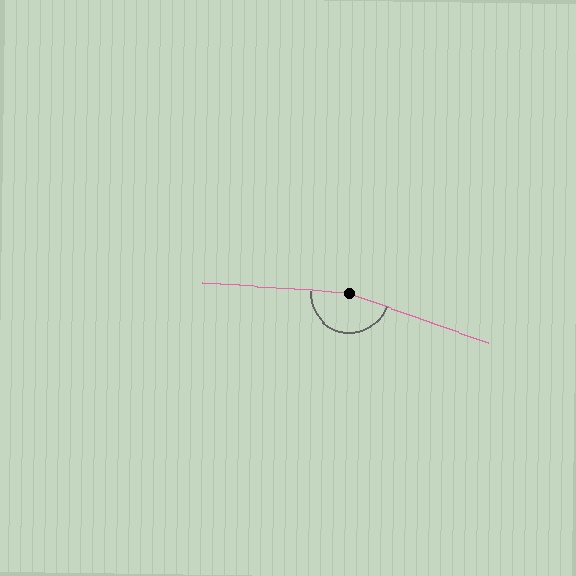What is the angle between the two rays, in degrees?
Approximately 165 degrees.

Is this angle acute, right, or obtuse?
It is obtuse.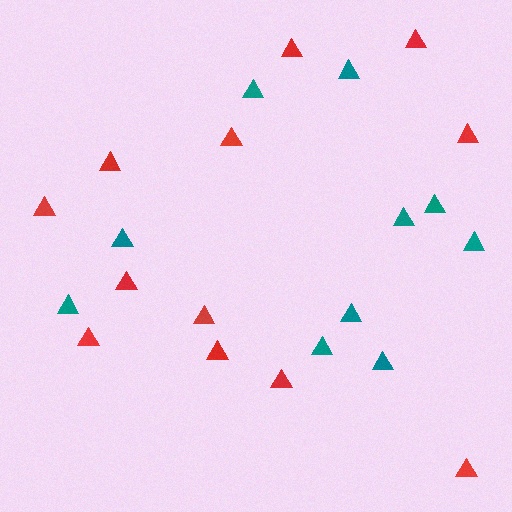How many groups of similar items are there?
There are 2 groups: one group of teal triangles (10) and one group of red triangles (12).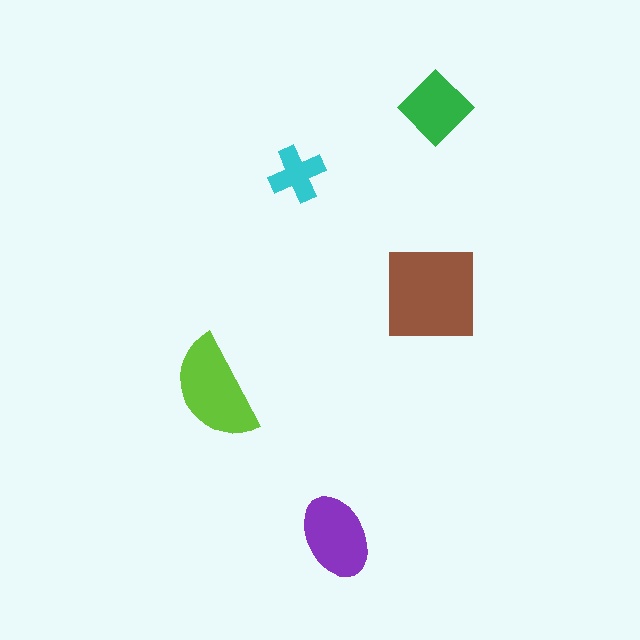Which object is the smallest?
The cyan cross.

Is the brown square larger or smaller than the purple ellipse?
Larger.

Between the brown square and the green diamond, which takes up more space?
The brown square.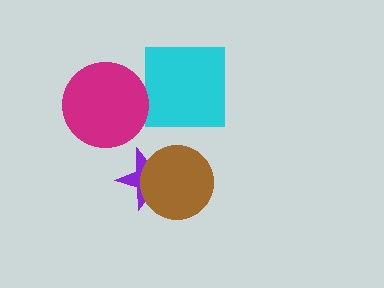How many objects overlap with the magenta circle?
0 objects overlap with the magenta circle.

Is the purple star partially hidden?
Yes, it is partially covered by another shape.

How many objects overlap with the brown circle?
1 object overlaps with the brown circle.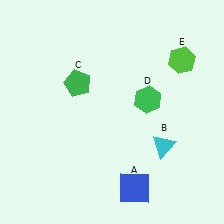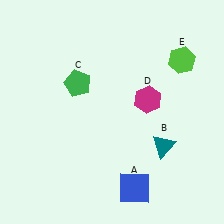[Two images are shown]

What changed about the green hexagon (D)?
In Image 1, D is green. In Image 2, it changed to magenta.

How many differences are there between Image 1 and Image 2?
There are 2 differences between the two images.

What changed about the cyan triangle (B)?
In Image 1, B is cyan. In Image 2, it changed to teal.